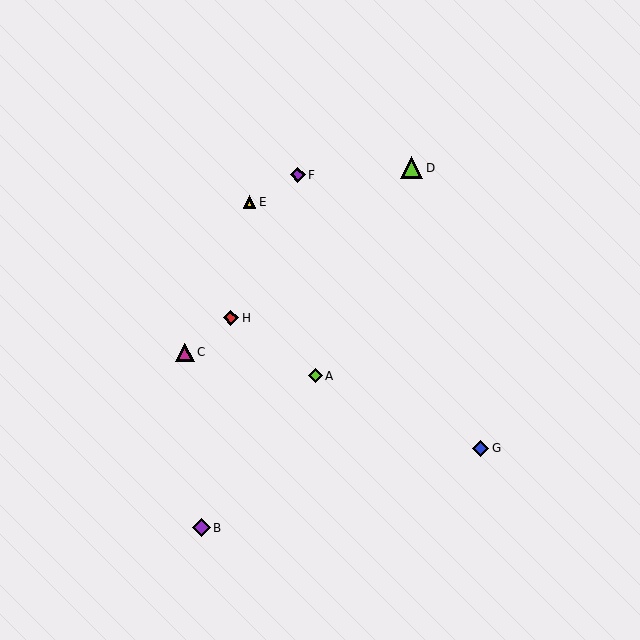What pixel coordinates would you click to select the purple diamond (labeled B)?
Click at (201, 528) to select the purple diamond B.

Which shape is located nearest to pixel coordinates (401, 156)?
The lime triangle (labeled D) at (412, 168) is nearest to that location.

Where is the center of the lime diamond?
The center of the lime diamond is at (315, 376).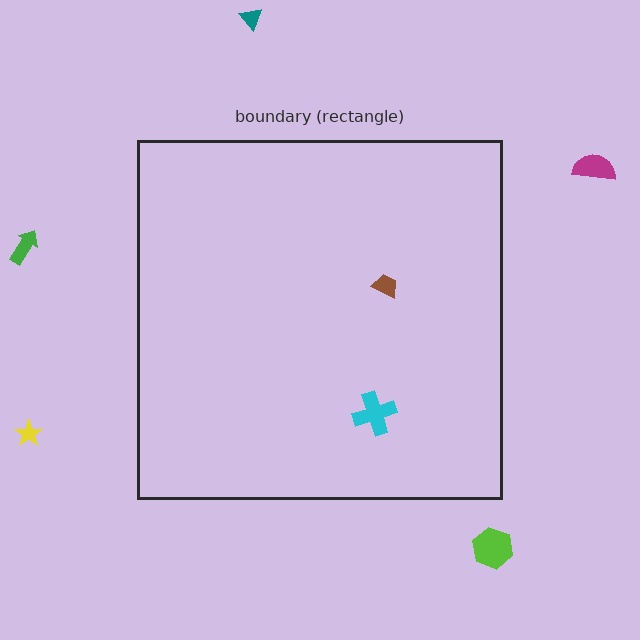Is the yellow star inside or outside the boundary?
Outside.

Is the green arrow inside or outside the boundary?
Outside.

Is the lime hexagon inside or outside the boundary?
Outside.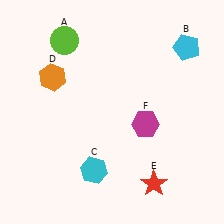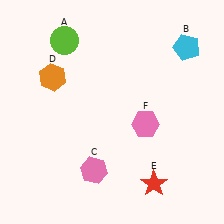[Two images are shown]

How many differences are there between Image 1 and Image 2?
There are 2 differences between the two images.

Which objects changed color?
C changed from cyan to pink. F changed from magenta to pink.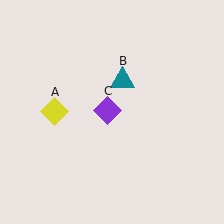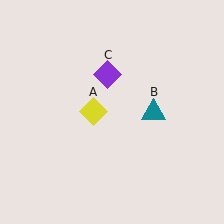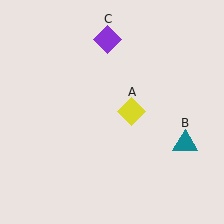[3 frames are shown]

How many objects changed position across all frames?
3 objects changed position: yellow diamond (object A), teal triangle (object B), purple diamond (object C).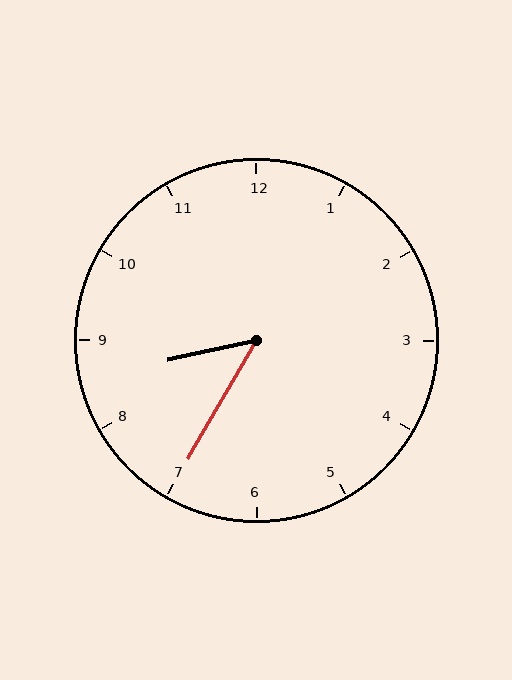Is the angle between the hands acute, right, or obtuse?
It is acute.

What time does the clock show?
8:35.